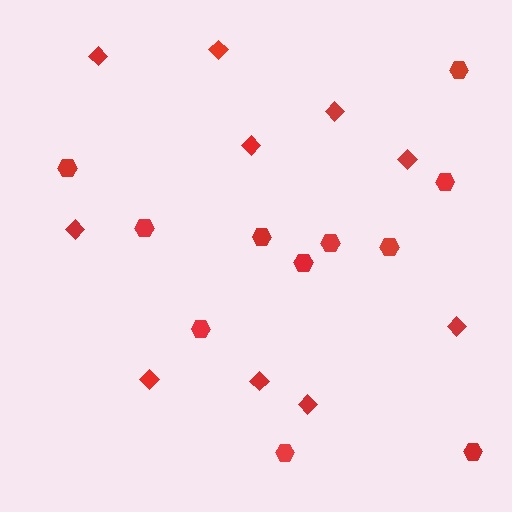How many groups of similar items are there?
There are 2 groups: one group of hexagons (11) and one group of diamonds (10).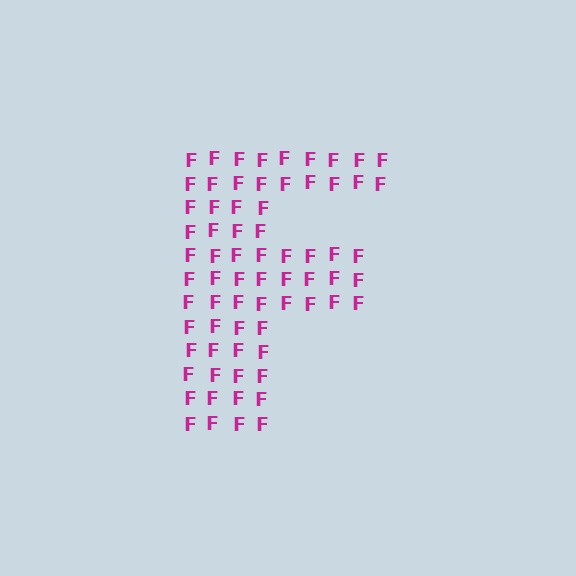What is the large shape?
The large shape is the letter F.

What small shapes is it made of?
It is made of small letter F's.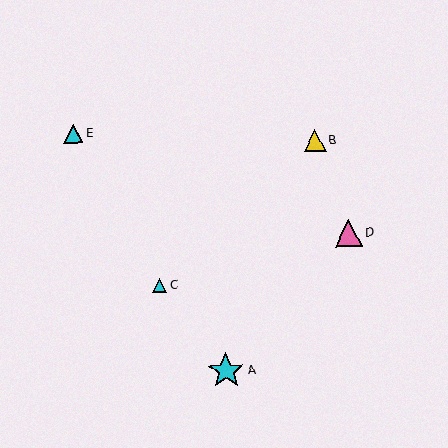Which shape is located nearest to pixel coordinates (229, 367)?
The cyan star (labeled A) at (226, 371) is nearest to that location.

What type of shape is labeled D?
Shape D is a pink triangle.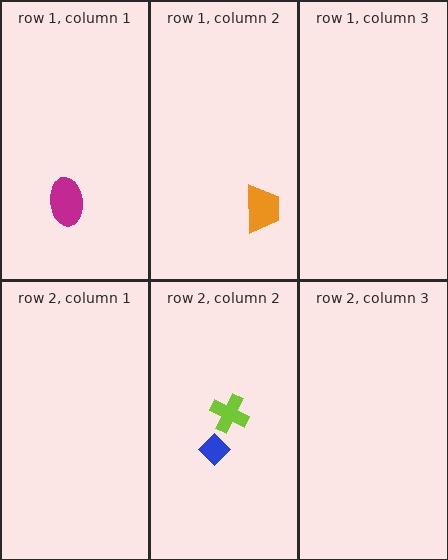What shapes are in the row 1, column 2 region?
The orange trapezoid.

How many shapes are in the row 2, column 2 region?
2.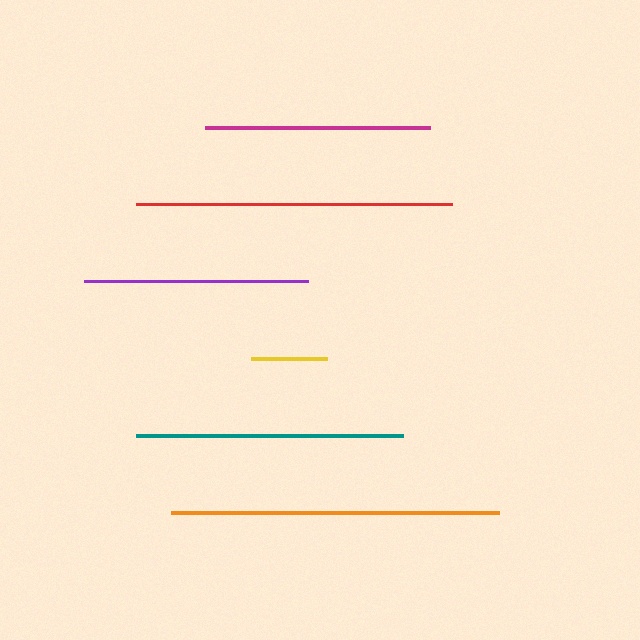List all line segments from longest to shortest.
From longest to shortest: orange, red, teal, magenta, purple, yellow.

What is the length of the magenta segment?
The magenta segment is approximately 225 pixels long.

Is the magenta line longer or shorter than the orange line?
The orange line is longer than the magenta line.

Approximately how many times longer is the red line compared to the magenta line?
The red line is approximately 1.4 times the length of the magenta line.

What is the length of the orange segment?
The orange segment is approximately 328 pixels long.